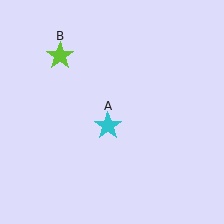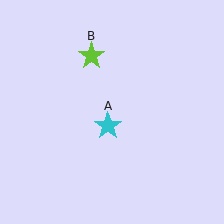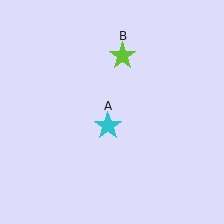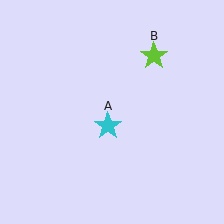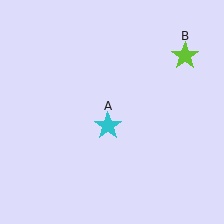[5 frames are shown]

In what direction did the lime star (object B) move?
The lime star (object B) moved right.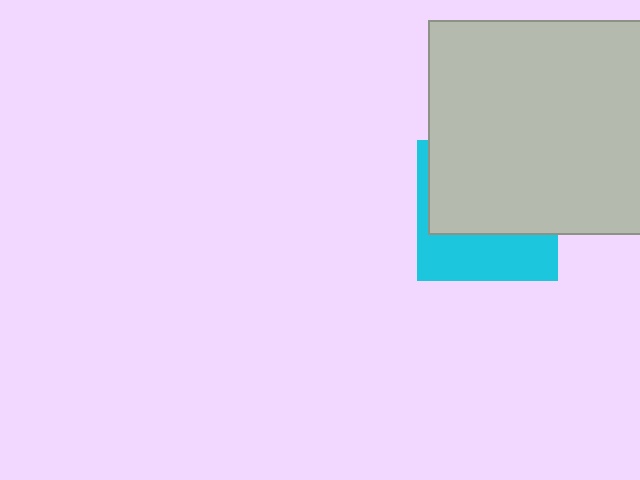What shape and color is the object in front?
The object in front is a light gray square.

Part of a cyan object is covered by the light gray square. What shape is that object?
It is a square.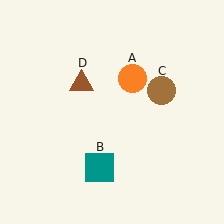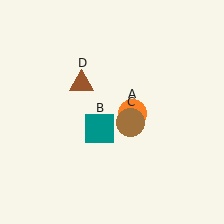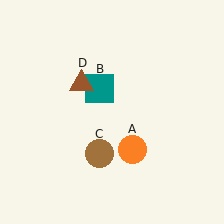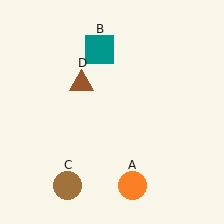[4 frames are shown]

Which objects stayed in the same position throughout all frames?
Brown triangle (object D) remained stationary.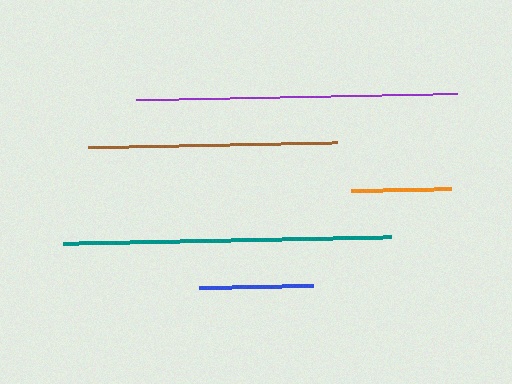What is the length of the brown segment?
The brown segment is approximately 249 pixels long.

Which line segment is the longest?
The teal line is the longest at approximately 328 pixels.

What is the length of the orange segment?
The orange segment is approximately 100 pixels long.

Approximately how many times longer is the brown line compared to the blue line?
The brown line is approximately 2.2 times the length of the blue line.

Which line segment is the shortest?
The orange line is the shortest at approximately 100 pixels.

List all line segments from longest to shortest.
From longest to shortest: teal, purple, brown, blue, orange.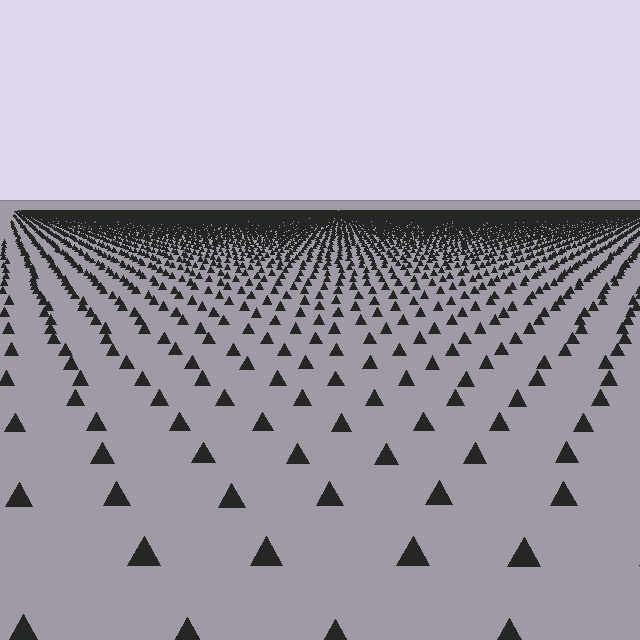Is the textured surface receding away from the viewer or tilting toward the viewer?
The surface is receding away from the viewer. Texture elements get smaller and denser toward the top.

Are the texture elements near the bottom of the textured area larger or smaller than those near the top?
Larger. Near the bottom, elements are closer to the viewer and appear at a bigger on-screen size.